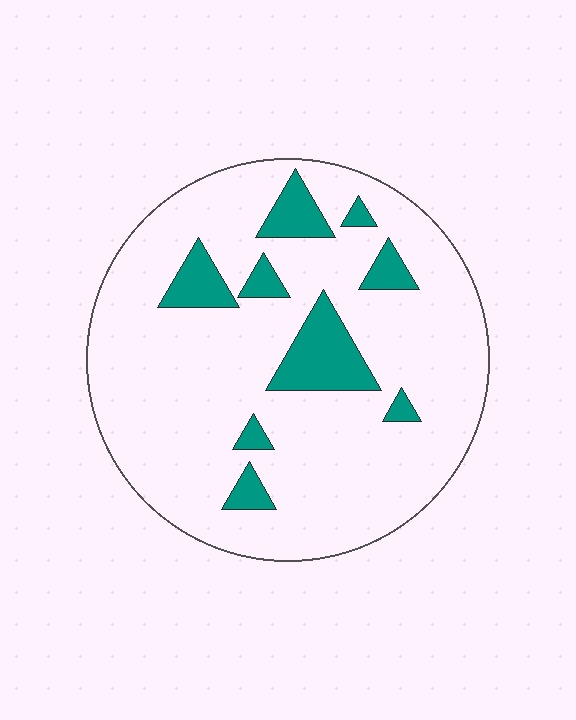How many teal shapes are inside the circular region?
9.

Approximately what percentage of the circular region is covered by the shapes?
Approximately 15%.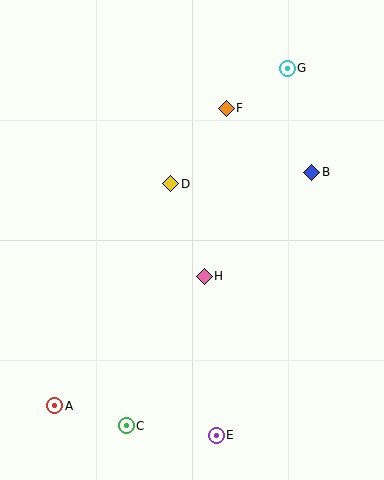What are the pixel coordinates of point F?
Point F is at (226, 108).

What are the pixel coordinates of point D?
Point D is at (170, 184).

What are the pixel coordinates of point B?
Point B is at (312, 172).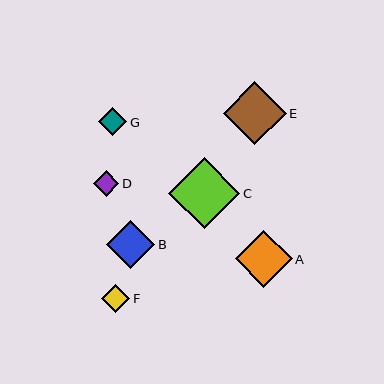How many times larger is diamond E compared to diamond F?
Diamond E is approximately 2.2 times the size of diamond F.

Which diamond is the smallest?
Diamond D is the smallest with a size of approximately 25 pixels.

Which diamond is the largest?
Diamond C is the largest with a size of approximately 71 pixels.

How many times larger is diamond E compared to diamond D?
Diamond E is approximately 2.5 times the size of diamond D.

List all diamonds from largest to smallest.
From largest to smallest: C, E, A, B, F, G, D.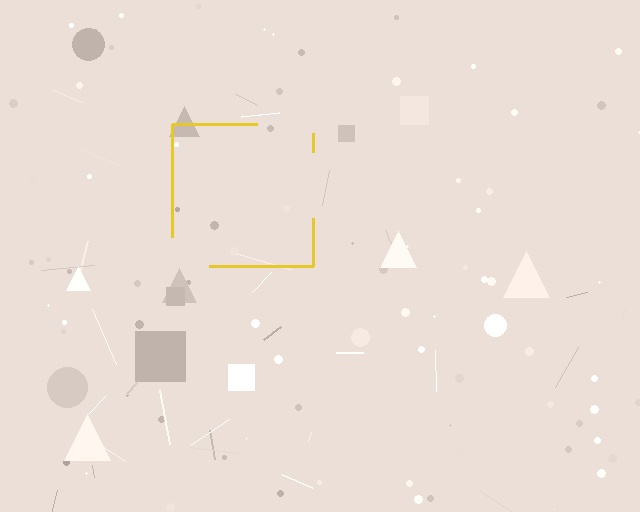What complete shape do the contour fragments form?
The contour fragments form a square.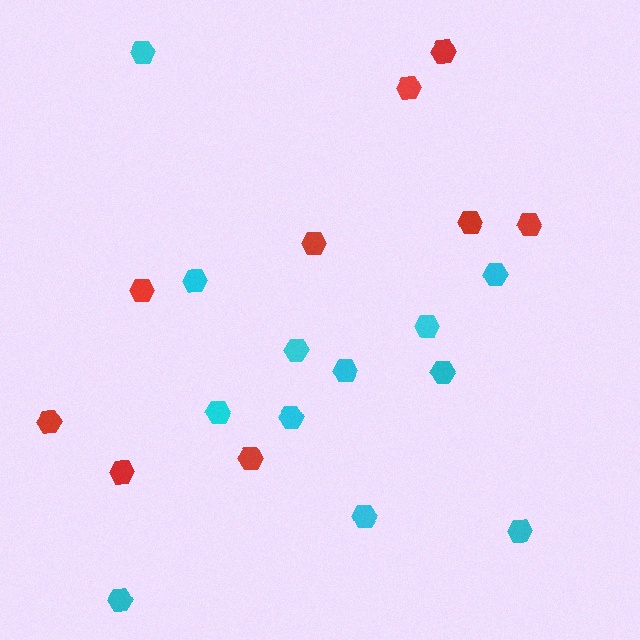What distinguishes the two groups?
There are 2 groups: one group of red hexagons (9) and one group of cyan hexagons (12).